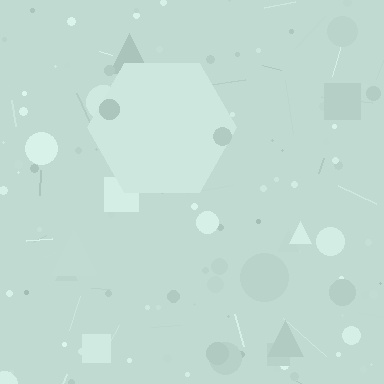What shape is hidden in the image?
A hexagon is hidden in the image.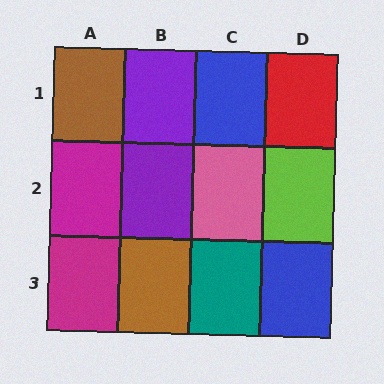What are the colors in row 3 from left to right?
Magenta, brown, teal, blue.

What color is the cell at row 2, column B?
Purple.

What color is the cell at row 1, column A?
Brown.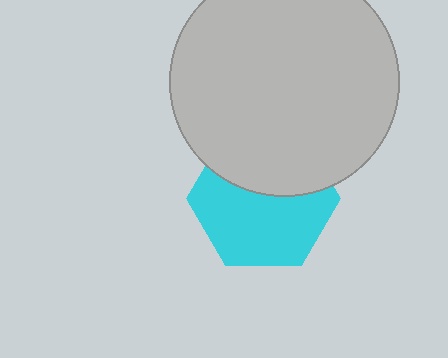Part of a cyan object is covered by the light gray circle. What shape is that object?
It is a hexagon.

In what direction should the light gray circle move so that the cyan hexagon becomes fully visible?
The light gray circle should move up. That is the shortest direction to clear the overlap and leave the cyan hexagon fully visible.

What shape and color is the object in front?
The object in front is a light gray circle.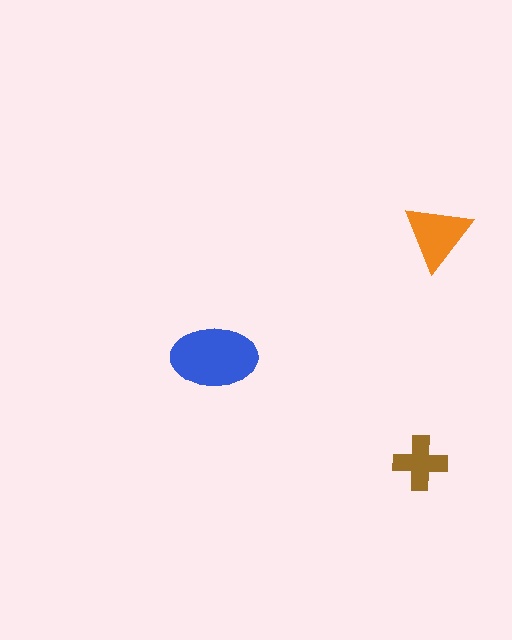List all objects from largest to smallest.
The blue ellipse, the orange triangle, the brown cross.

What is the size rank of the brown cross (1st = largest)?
3rd.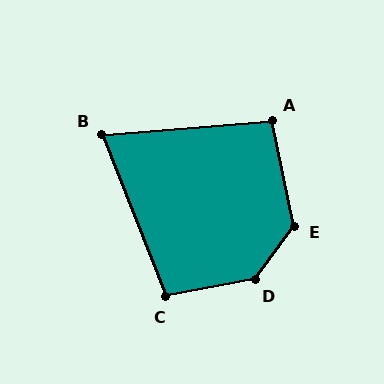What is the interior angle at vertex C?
Approximately 101 degrees (obtuse).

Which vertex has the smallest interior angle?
B, at approximately 73 degrees.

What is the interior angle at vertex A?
Approximately 97 degrees (obtuse).